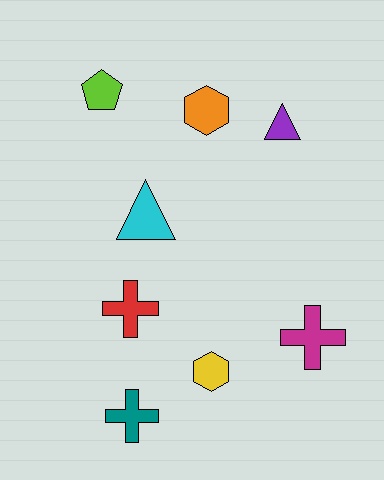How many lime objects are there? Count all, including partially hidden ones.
There is 1 lime object.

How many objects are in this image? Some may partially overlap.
There are 8 objects.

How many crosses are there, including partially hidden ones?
There are 3 crosses.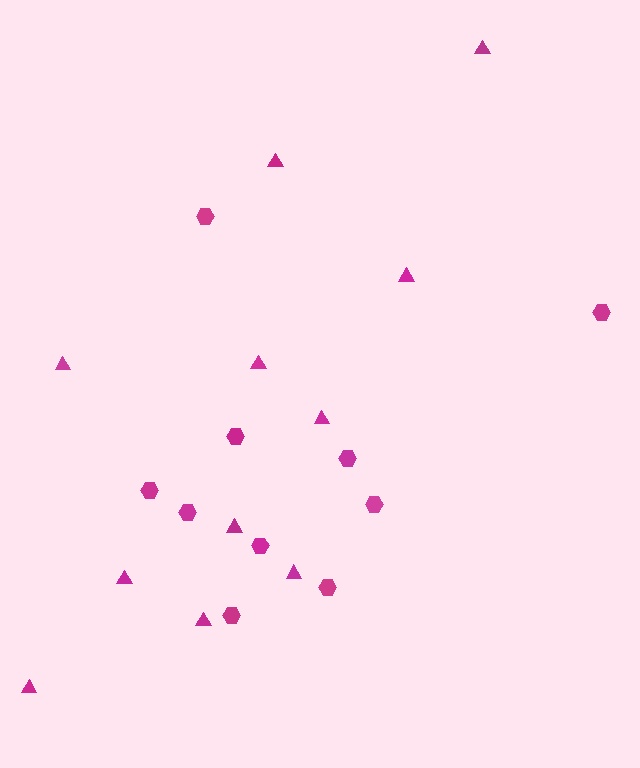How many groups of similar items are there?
There are 2 groups: one group of hexagons (10) and one group of triangles (11).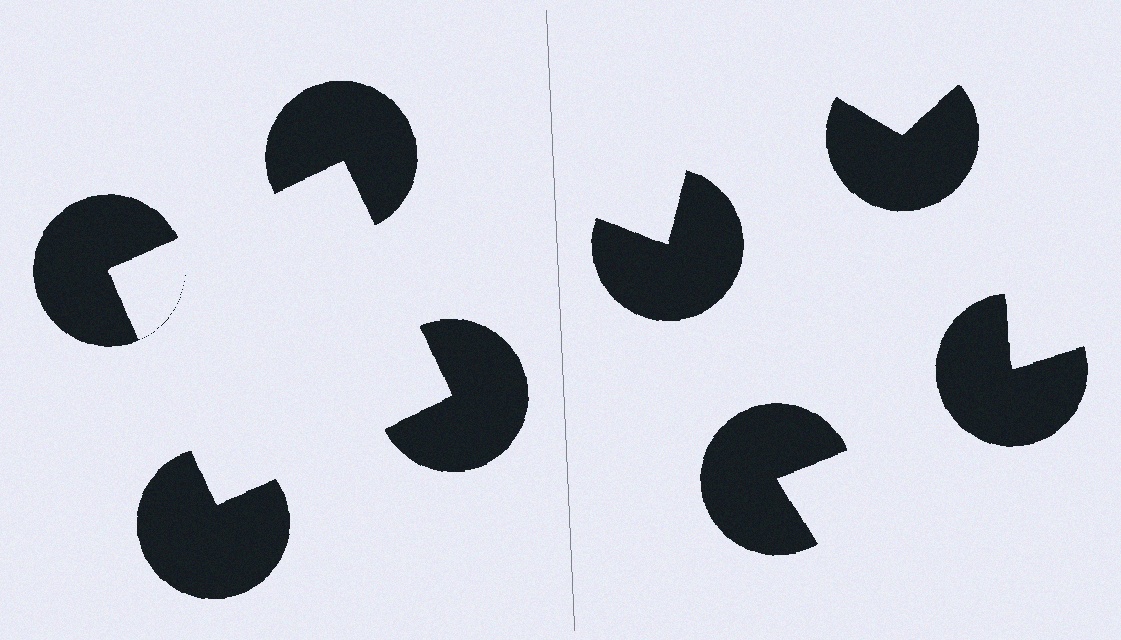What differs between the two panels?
The pac-man discs are positioned identically on both sides; only the wedge orientations differ. On the left they align to a square; on the right they are misaligned.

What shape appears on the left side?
An illusory square.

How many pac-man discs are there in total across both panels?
8 — 4 on each side.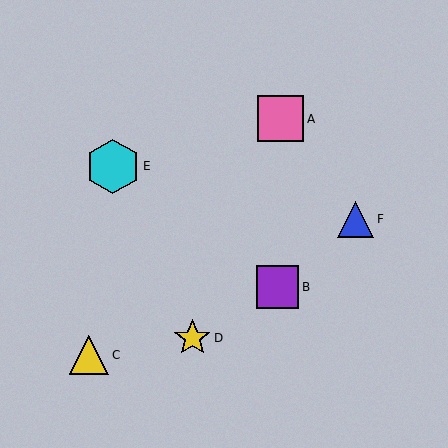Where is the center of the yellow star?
The center of the yellow star is at (192, 338).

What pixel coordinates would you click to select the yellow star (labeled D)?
Click at (192, 338) to select the yellow star D.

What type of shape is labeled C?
Shape C is a yellow triangle.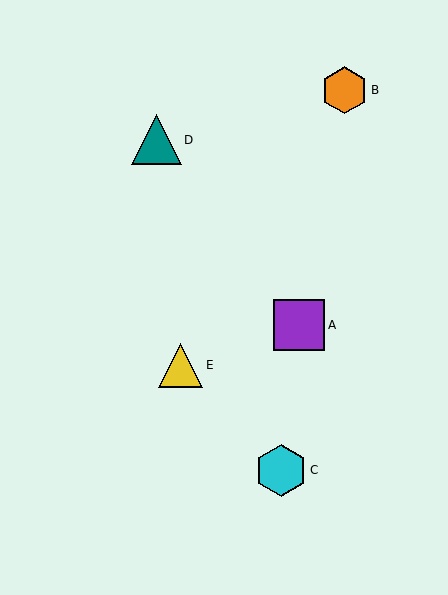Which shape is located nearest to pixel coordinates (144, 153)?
The teal triangle (labeled D) at (156, 140) is nearest to that location.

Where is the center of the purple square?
The center of the purple square is at (299, 325).